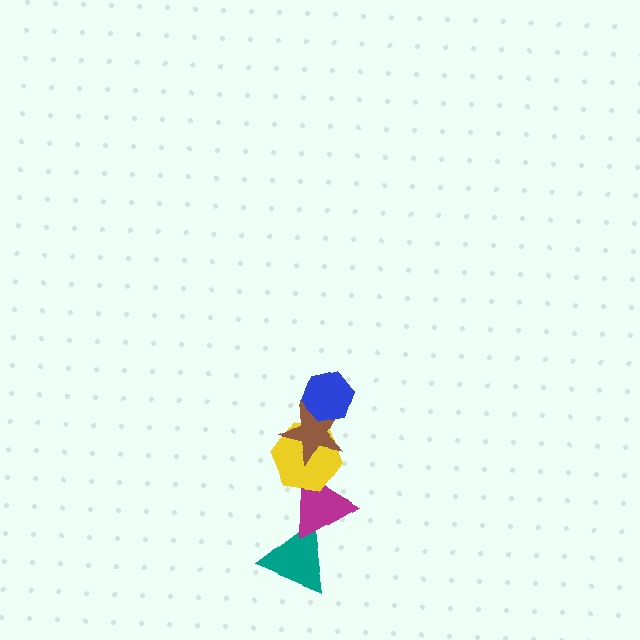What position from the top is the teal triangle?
The teal triangle is 5th from the top.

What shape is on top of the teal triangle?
The magenta triangle is on top of the teal triangle.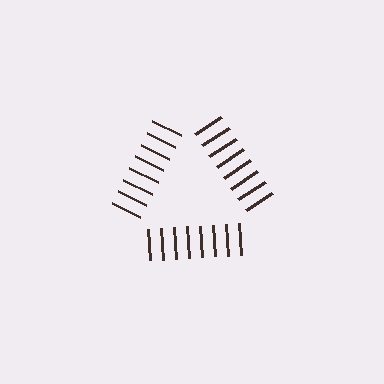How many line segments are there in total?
24 — 8 along each of the 3 edges.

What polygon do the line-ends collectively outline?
An illusory triangle — the line segments terminate on its edges but no continuous stroke is drawn.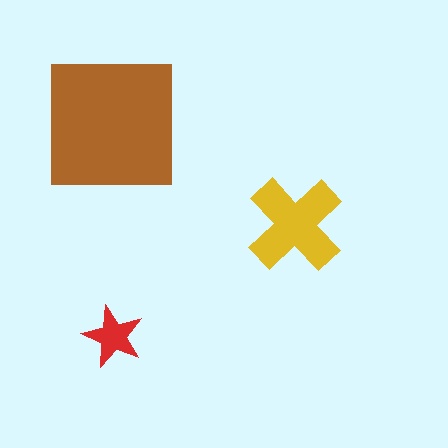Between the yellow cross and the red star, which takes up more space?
The yellow cross.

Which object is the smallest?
The red star.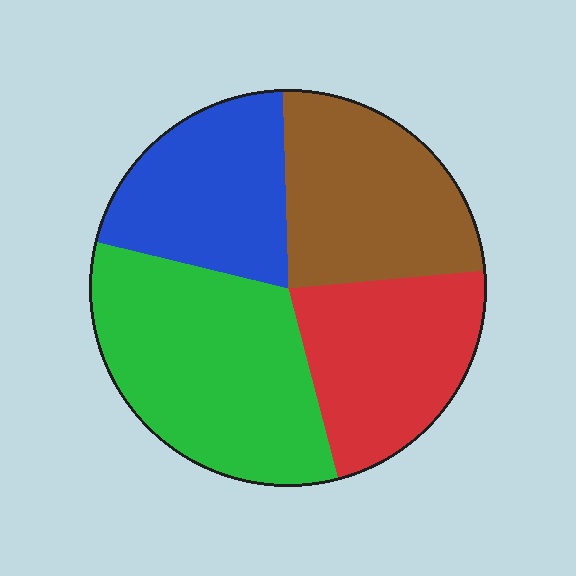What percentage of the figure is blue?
Blue covers roughly 20% of the figure.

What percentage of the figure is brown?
Brown covers about 25% of the figure.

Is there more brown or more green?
Green.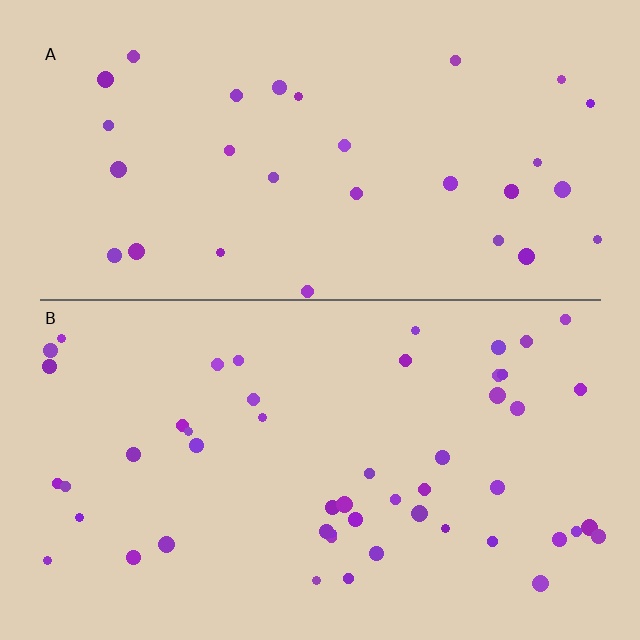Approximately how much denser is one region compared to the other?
Approximately 1.7× — region B over region A.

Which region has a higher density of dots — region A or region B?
B (the bottom).